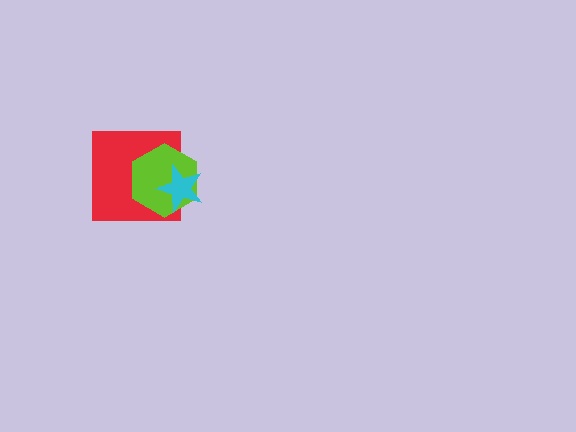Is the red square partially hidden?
Yes, it is partially covered by another shape.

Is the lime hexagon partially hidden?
Yes, it is partially covered by another shape.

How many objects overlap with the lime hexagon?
2 objects overlap with the lime hexagon.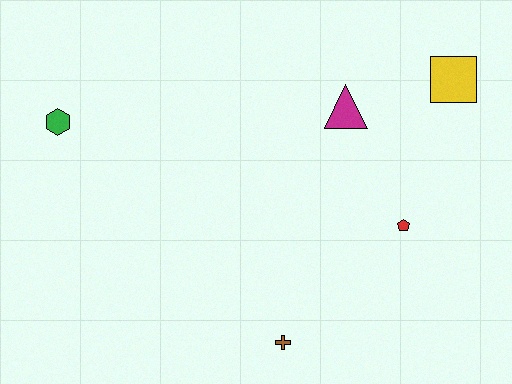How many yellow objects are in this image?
There is 1 yellow object.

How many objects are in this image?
There are 5 objects.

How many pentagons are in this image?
There is 1 pentagon.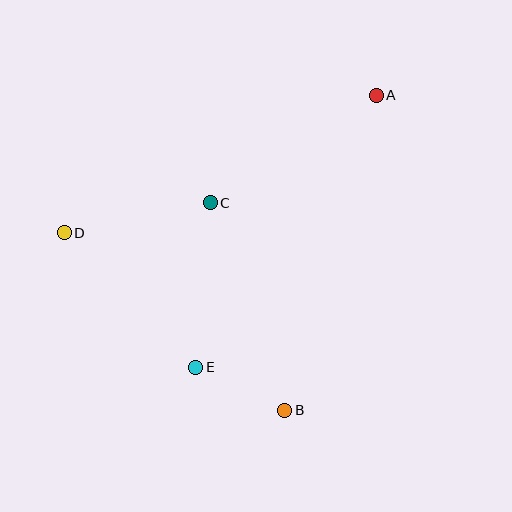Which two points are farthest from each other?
Points A and D are farthest from each other.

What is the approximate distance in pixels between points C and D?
The distance between C and D is approximately 149 pixels.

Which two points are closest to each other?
Points B and E are closest to each other.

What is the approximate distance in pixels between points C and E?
The distance between C and E is approximately 165 pixels.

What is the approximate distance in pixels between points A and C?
The distance between A and C is approximately 198 pixels.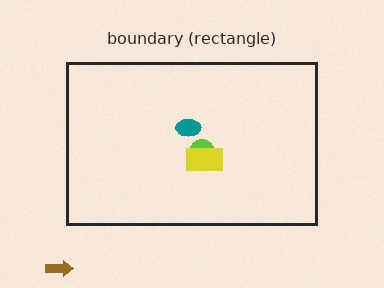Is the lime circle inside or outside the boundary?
Inside.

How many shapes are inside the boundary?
3 inside, 1 outside.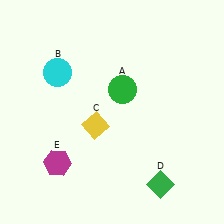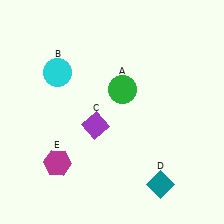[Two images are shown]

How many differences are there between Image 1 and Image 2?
There are 2 differences between the two images.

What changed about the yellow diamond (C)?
In Image 1, C is yellow. In Image 2, it changed to purple.